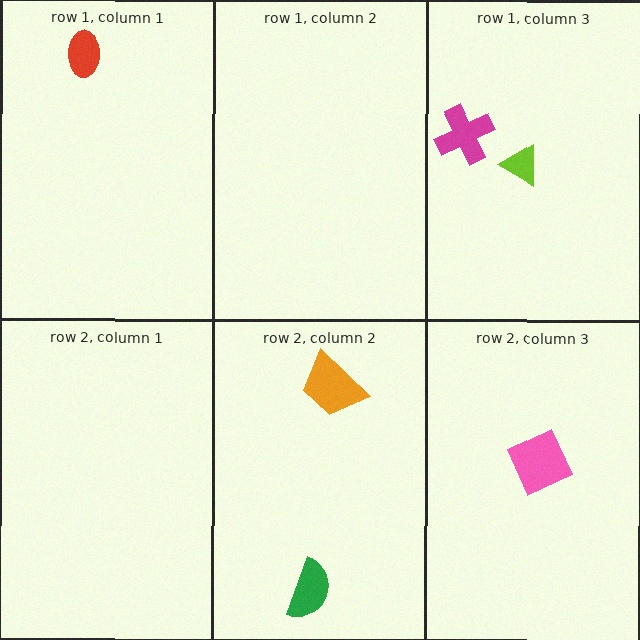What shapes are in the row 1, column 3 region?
The magenta cross, the lime triangle.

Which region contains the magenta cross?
The row 1, column 3 region.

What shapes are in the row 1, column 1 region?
The red ellipse.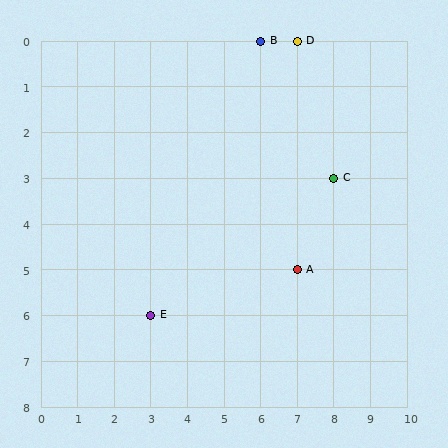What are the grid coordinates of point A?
Point A is at grid coordinates (7, 5).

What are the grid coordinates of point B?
Point B is at grid coordinates (6, 0).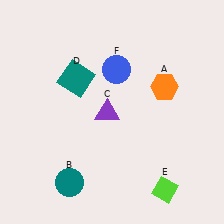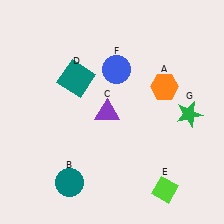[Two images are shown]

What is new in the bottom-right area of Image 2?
A green star (G) was added in the bottom-right area of Image 2.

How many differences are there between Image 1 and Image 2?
There is 1 difference between the two images.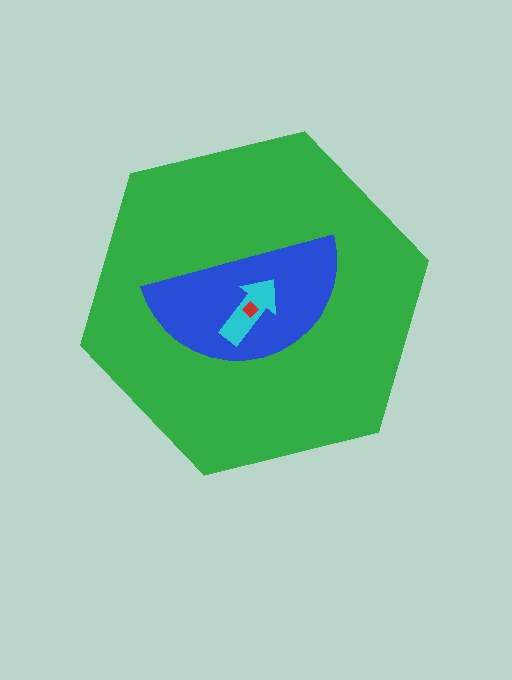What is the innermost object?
The red diamond.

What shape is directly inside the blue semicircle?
The cyan arrow.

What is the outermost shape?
The green hexagon.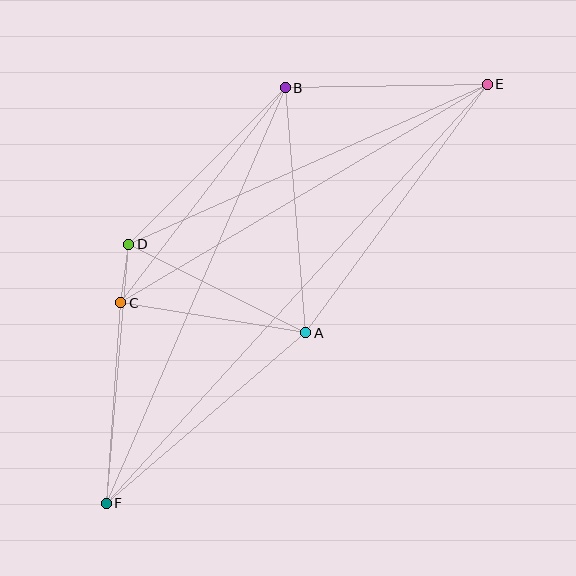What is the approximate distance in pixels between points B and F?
The distance between B and F is approximately 452 pixels.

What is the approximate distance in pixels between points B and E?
The distance between B and E is approximately 202 pixels.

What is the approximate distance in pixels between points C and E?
The distance between C and E is approximately 427 pixels.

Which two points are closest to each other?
Points C and D are closest to each other.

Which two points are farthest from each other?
Points E and F are farthest from each other.